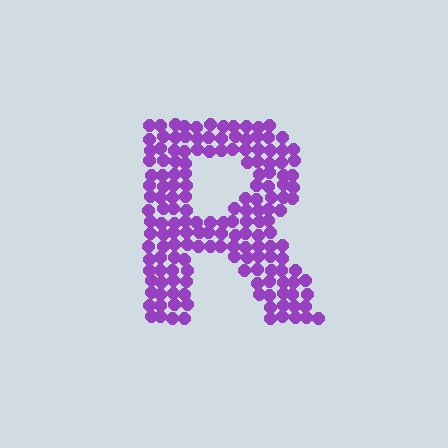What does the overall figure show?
The overall figure shows the letter R.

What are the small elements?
The small elements are circles.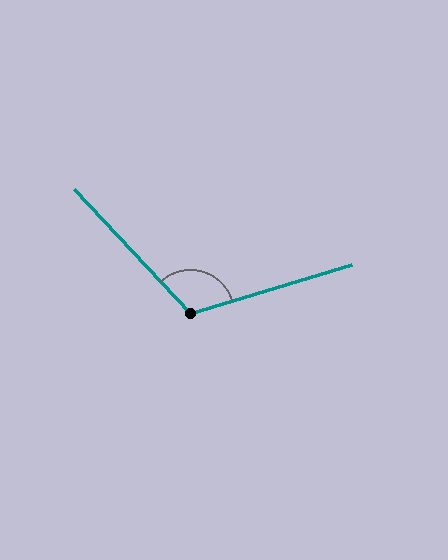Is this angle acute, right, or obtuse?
It is obtuse.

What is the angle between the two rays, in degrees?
Approximately 116 degrees.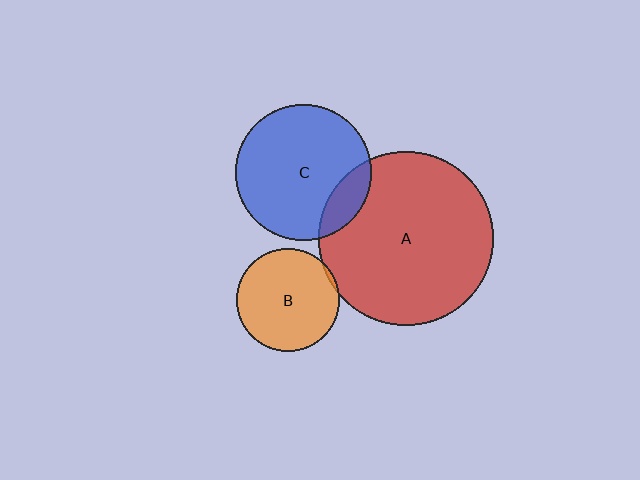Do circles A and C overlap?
Yes.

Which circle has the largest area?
Circle A (red).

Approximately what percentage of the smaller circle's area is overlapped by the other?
Approximately 15%.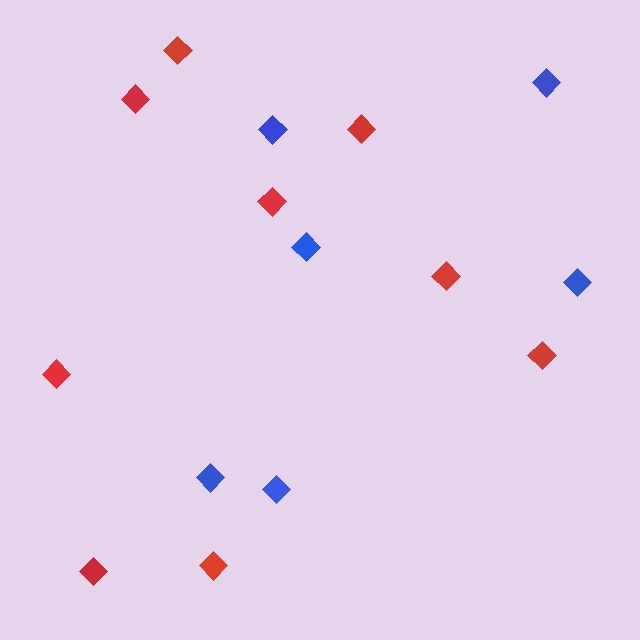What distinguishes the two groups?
There are 2 groups: one group of red diamonds (9) and one group of blue diamonds (6).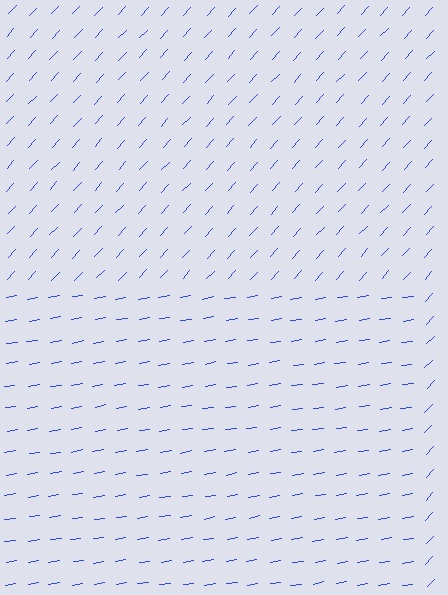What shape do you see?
I see a rectangle.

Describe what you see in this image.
The image is filled with small blue line segments. A rectangle region in the image has lines oriented differently from the surrounding lines, creating a visible texture boundary.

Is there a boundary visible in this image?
Yes, there is a texture boundary formed by a change in line orientation.